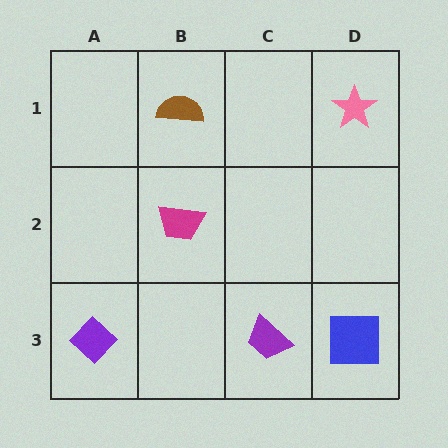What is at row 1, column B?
A brown semicircle.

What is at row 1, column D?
A pink star.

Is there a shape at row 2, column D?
No, that cell is empty.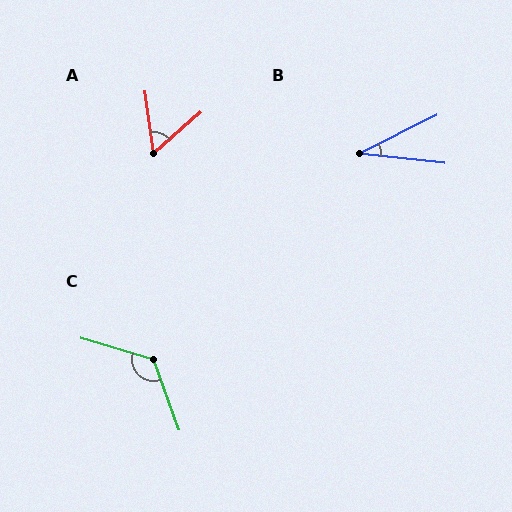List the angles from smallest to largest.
B (33°), A (56°), C (127°).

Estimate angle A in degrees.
Approximately 56 degrees.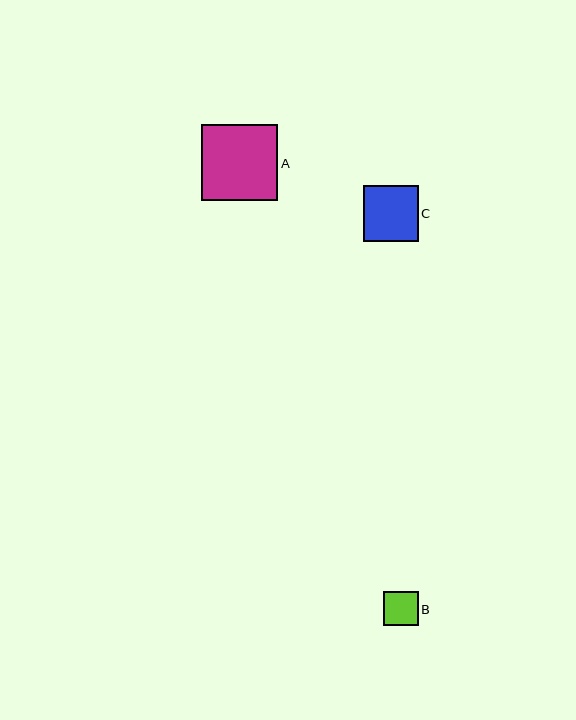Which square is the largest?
Square A is the largest with a size of approximately 76 pixels.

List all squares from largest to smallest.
From largest to smallest: A, C, B.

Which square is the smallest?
Square B is the smallest with a size of approximately 35 pixels.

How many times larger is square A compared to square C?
Square A is approximately 1.4 times the size of square C.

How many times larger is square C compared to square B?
Square C is approximately 1.6 times the size of square B.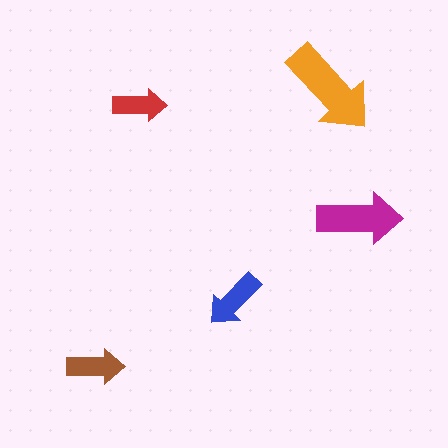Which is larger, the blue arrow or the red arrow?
The blue one.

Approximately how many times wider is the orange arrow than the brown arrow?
About 1.5 times wider.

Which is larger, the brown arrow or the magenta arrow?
The magenta one.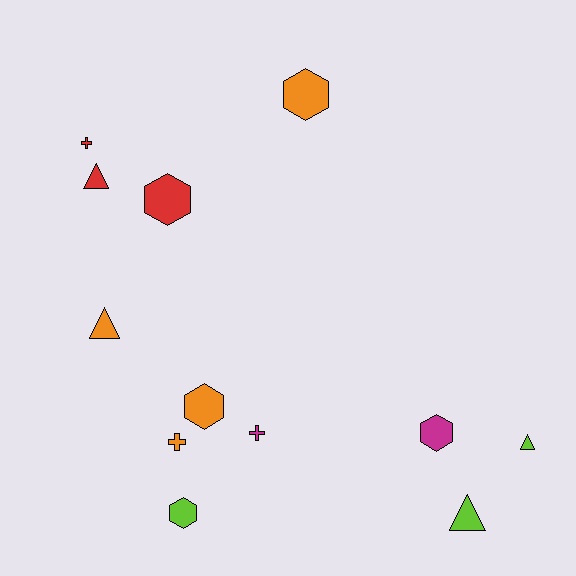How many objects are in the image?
There are 12 objects.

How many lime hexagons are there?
There is 1 lime hexagon.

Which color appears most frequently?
Orange, with 4 objects.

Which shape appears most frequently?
Hexagon, with 5 objects.